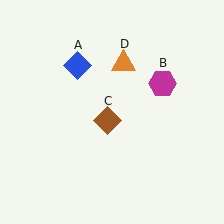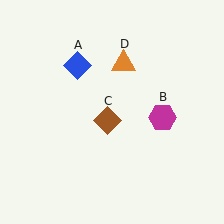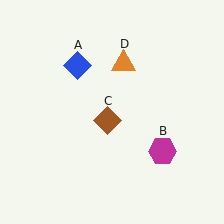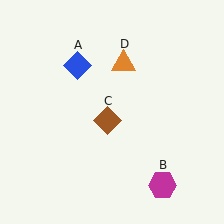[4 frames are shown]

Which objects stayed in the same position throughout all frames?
Blue diamond (object A) and brown diamond (object C) and orange triangle (object D) remained stationary.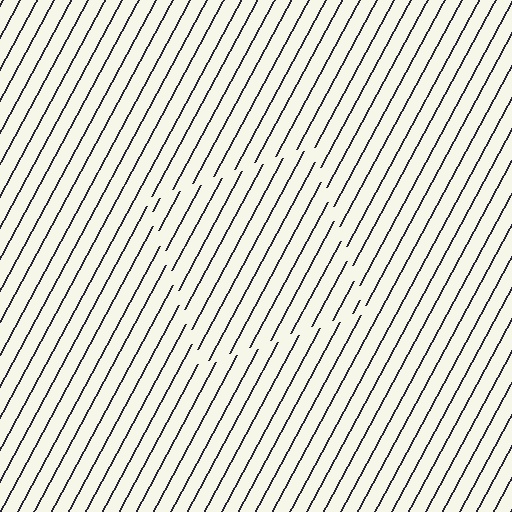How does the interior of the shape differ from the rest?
The interior of the shape contains the same grating, shifted by half a period — the contour is defined by the phase discontinuity where line-ends from the inner and outer gratings abut.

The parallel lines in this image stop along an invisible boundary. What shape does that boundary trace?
An illusory square. The interior of the shape contains the same grating, shifted by half a period — the contour is defined by the phase discontinuity where line-ends from the inner and outer gratings abut.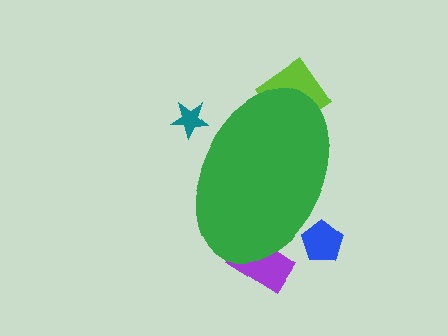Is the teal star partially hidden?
Yes, the teal star is partially hidden behind the green ellipse.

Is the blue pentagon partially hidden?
Yes, the blue pentagon is partially hidden behind the green ellipse.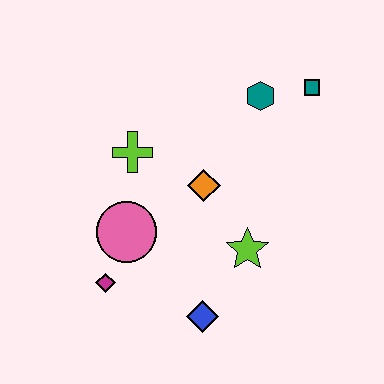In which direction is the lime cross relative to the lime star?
The lime cross is to the left of the lime star.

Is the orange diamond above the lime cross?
No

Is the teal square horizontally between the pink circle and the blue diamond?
No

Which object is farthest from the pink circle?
The teal square is farthest from the pink circle.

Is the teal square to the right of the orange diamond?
Yes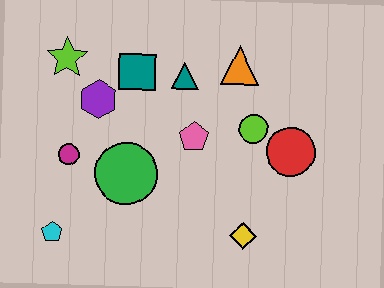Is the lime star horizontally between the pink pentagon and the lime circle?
No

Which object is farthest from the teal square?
The yellow diamond is farthest from the teal square.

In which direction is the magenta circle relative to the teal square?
The magenta circle is below the teal square.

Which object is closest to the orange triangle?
The teal triangle is closest to the orange triangle.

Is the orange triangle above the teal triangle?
Yes